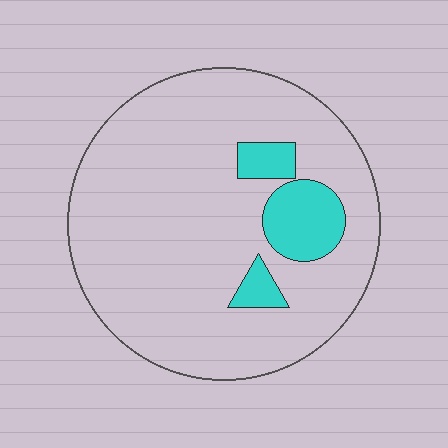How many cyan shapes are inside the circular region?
3.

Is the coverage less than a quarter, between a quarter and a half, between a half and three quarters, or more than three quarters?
Less than a quarter.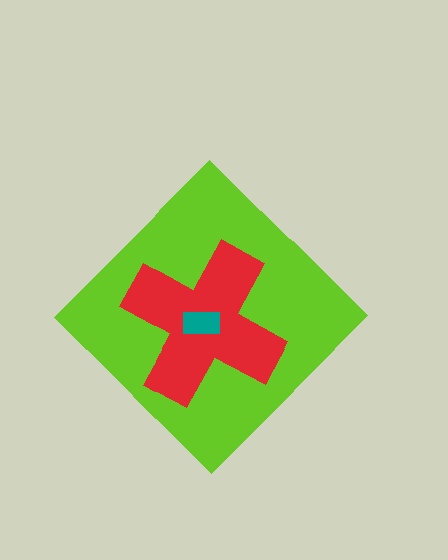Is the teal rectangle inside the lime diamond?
Yes.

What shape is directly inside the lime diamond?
The red cross.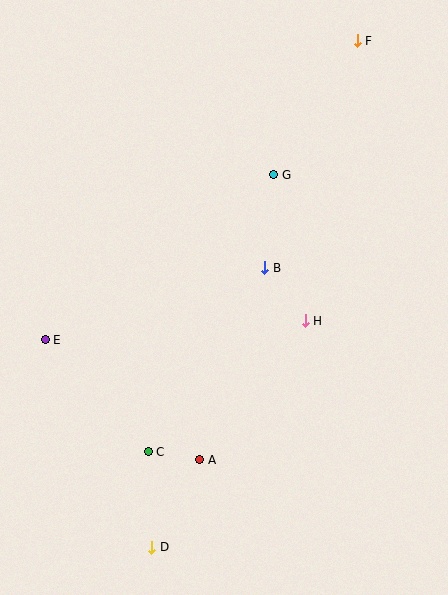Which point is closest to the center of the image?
Point B at (265, 268) is closest to the center.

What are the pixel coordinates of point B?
Point B is at (265, 268).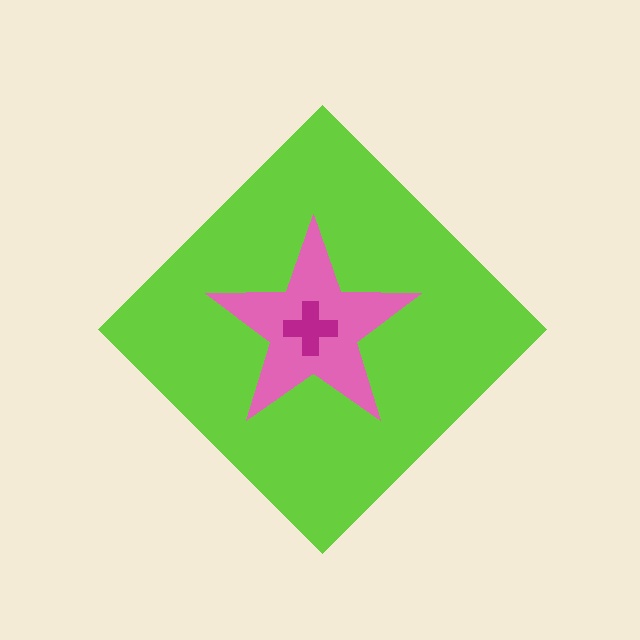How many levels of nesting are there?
3.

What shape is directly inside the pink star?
The magenta cross.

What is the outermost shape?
The lime diamond.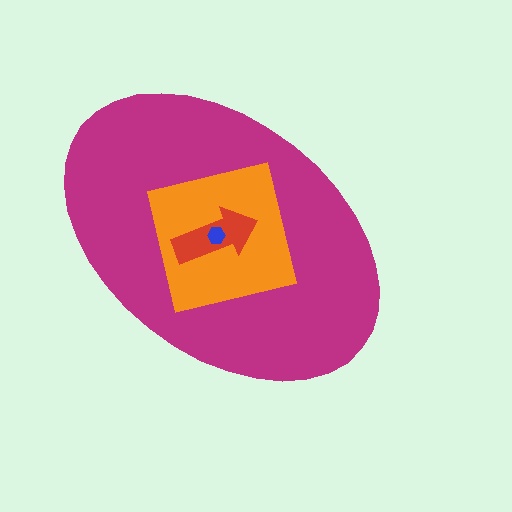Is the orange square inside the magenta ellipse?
Yes.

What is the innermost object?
The blue hexagon.